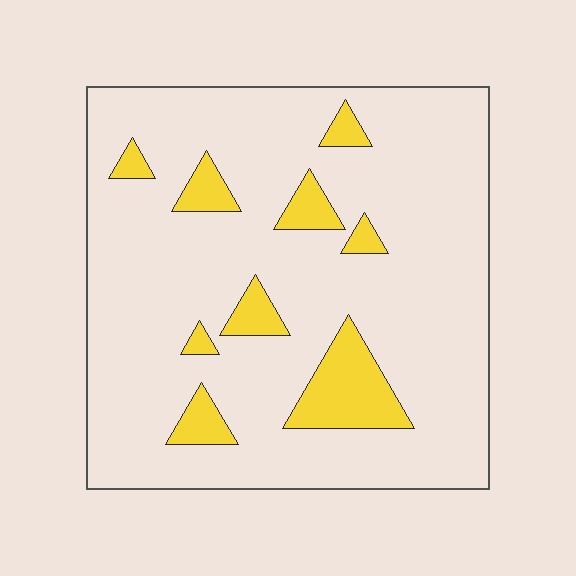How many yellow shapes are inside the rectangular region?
9.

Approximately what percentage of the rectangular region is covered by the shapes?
Approximately 15%.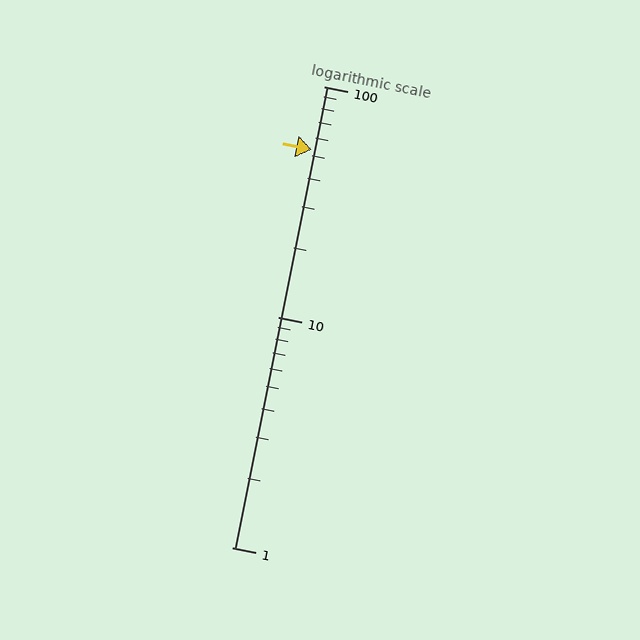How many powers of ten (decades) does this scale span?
The scale spans 2 decades, from 1 to 100.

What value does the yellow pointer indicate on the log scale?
The pointer indicates approximately 53.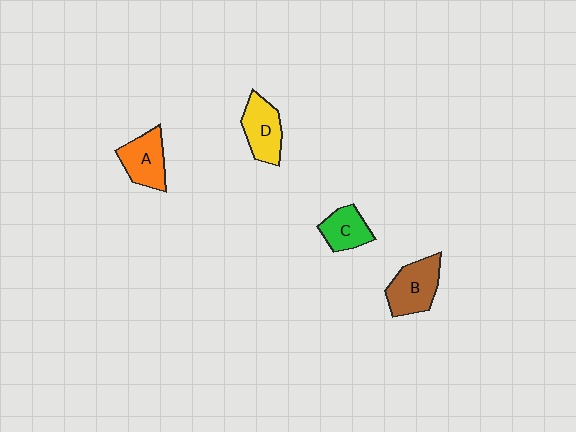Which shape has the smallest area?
Shape C (green).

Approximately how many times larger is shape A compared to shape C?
Approximately 1.2 times.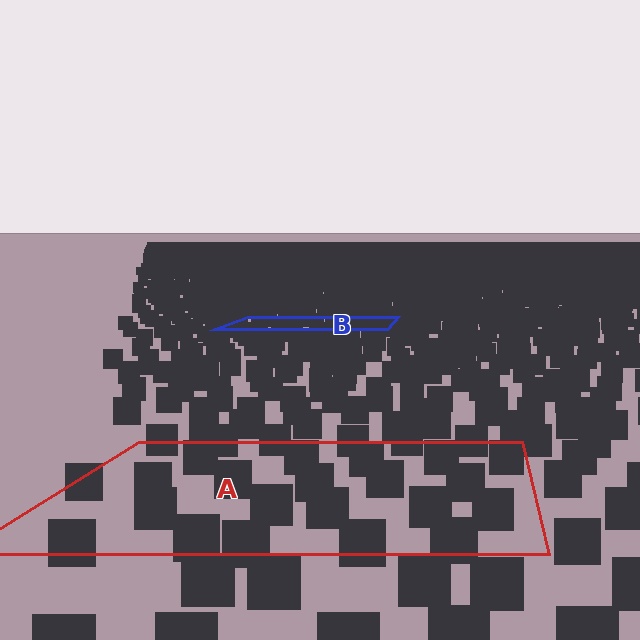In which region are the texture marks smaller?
The texture marks are smaller in region B, because it is farther away.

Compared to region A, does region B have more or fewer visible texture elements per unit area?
Region B has more texture elements per unit area — they are packed more densely because it is farther away.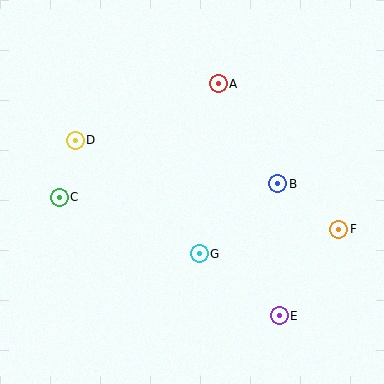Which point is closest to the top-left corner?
Point D is closest to the top-left corner.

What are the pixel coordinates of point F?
Point F is at (339, 229).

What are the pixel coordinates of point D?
Point D is at (75, 140).